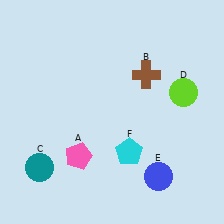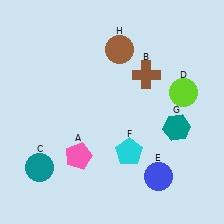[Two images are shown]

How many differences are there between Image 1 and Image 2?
There are 2 differences between the two images.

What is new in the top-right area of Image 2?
A brown circle (H) was added in the top-right area of Image 2.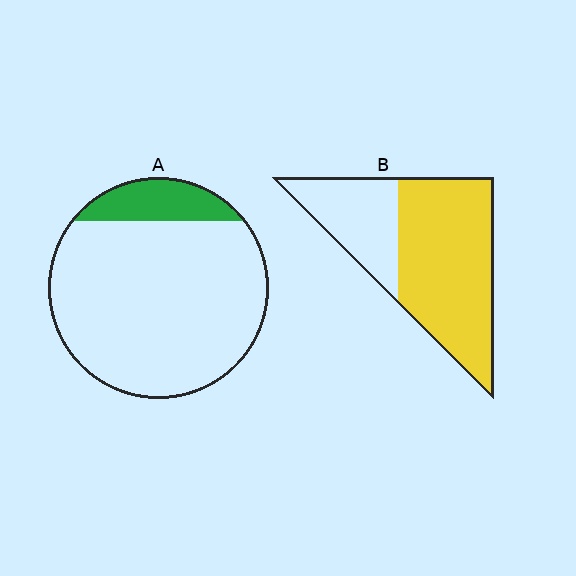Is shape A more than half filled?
No.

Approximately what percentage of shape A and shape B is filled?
A is approximately 15% and B is approximately 70%.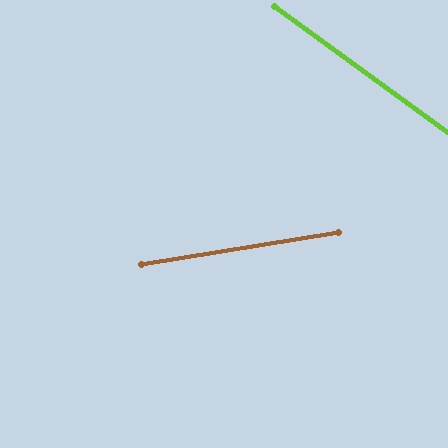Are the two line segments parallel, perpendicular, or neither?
Neither parallel nor perpendicular — they differ by about 45°.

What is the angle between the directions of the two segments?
Approximately 45 degrees.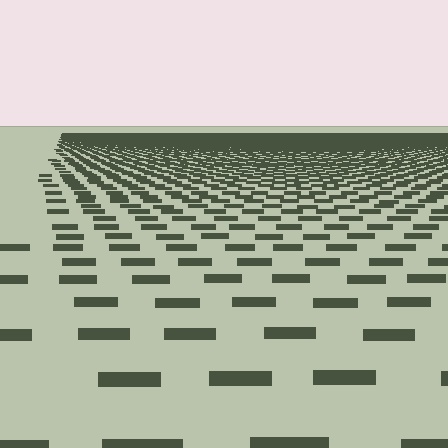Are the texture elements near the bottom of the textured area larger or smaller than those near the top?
Larger. Near the bottom, elements are closer to the viewer and appear at a bigger on-screen size.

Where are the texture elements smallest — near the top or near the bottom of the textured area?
Near the top.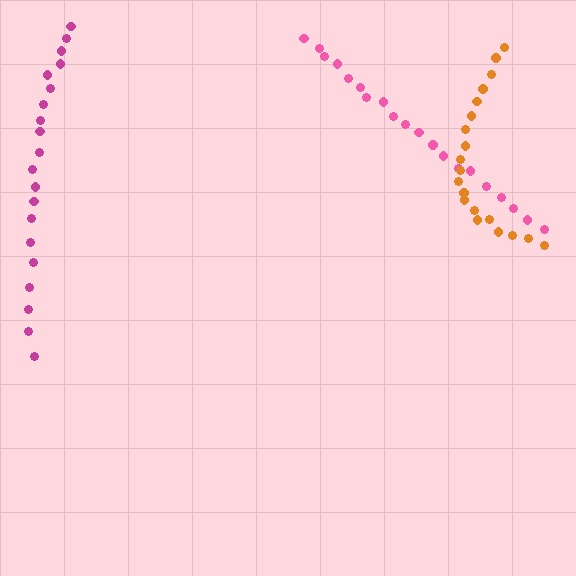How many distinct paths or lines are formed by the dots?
There are 3 distinct paths.